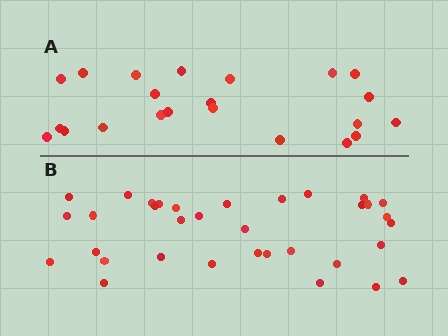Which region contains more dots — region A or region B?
Region B (the bottom region) has more dots.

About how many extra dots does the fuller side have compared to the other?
Region B has roughly 12 or so more dots than region A.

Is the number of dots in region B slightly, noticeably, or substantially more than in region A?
Region B has substantially more. The ratio is roughly 1.5 to 1.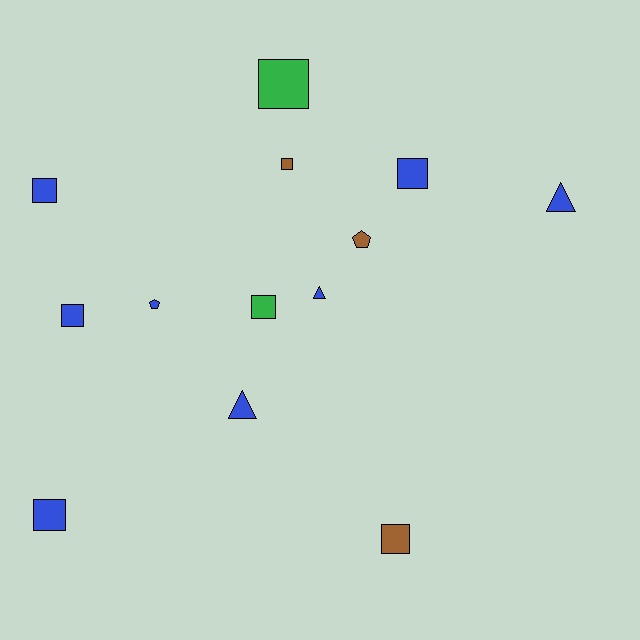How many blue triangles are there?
There are 3 blue triangles.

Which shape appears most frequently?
Square, with 8 objects.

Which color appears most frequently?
Blue, with 8 objects.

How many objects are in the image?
There are 13 objects.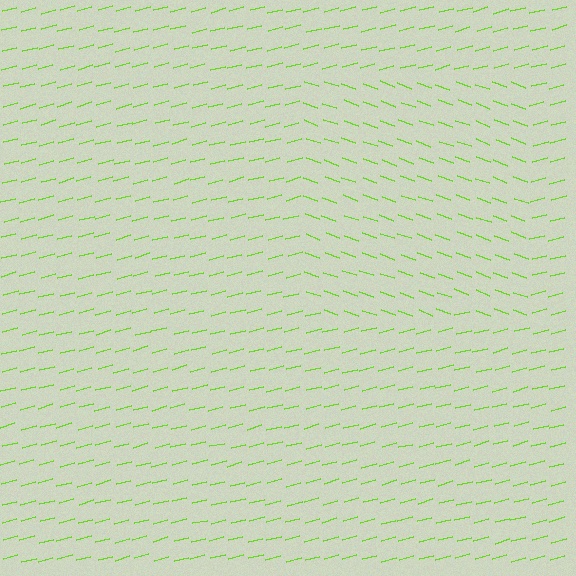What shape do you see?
I see a rectangle.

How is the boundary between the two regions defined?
The boundary is defined purely by a change in line orientation (approximately 34 degrees difference). All lines are the same color and thickness.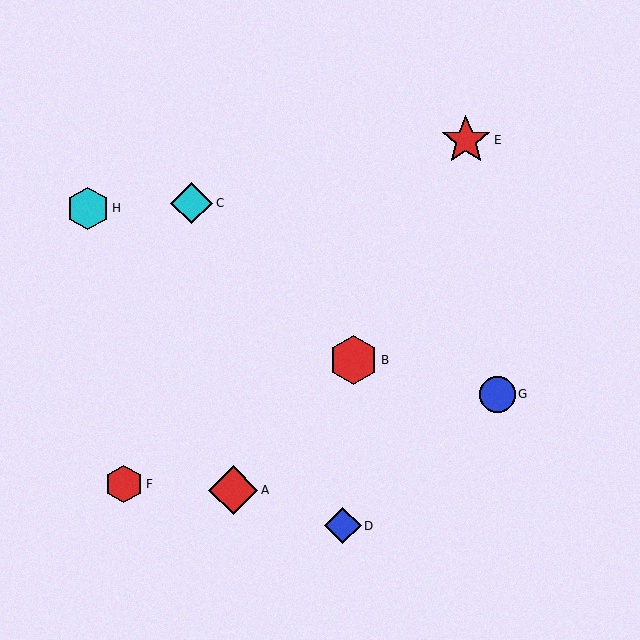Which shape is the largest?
The red star (labeled E) is the largest.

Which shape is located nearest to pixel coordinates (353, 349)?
The red hexagon (labeled B) at (354, 360) is nearest to that location.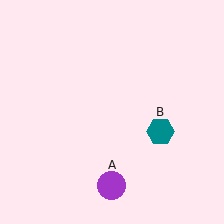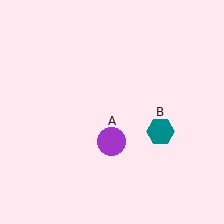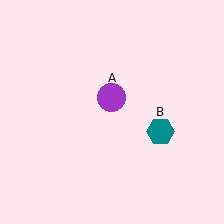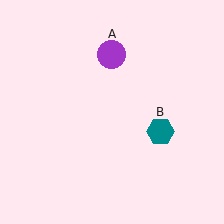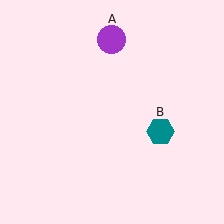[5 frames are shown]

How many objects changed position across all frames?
1 object changed position: purple circle (object A).